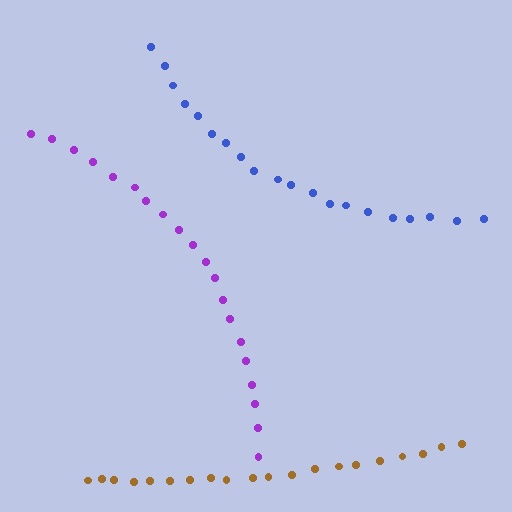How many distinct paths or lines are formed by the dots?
There are 3 distinct paths.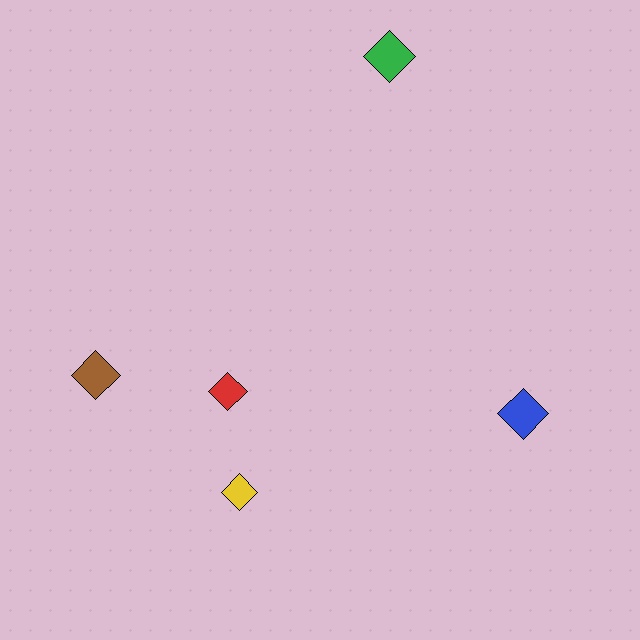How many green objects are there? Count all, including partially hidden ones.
There is 1 green object.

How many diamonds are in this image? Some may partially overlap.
There are 5 diamonds.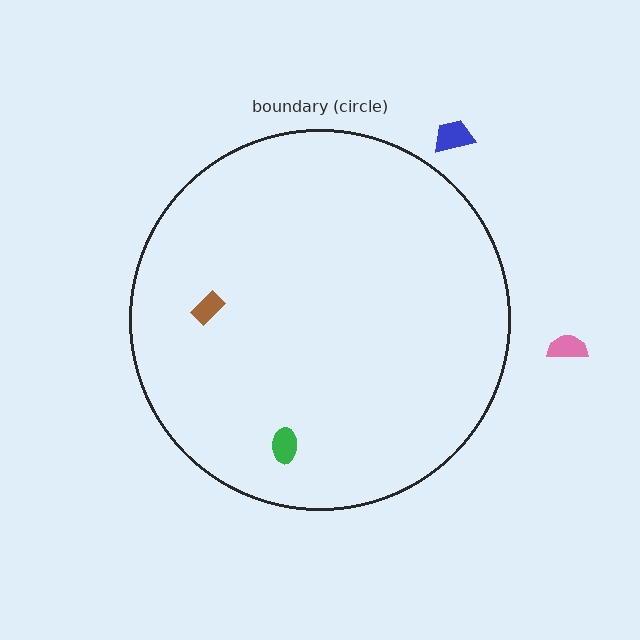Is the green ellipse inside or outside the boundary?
Inside.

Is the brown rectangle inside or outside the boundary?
Inside.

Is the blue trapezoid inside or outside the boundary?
Outside.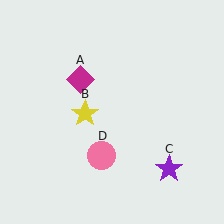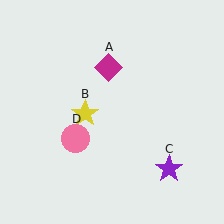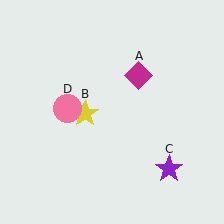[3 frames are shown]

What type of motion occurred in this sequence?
The magenta diamond (object A), pink circle (object D) rotated clockwise around the center of the scene.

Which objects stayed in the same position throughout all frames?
Yellow star (object B) and purple star (object C) remained stationary.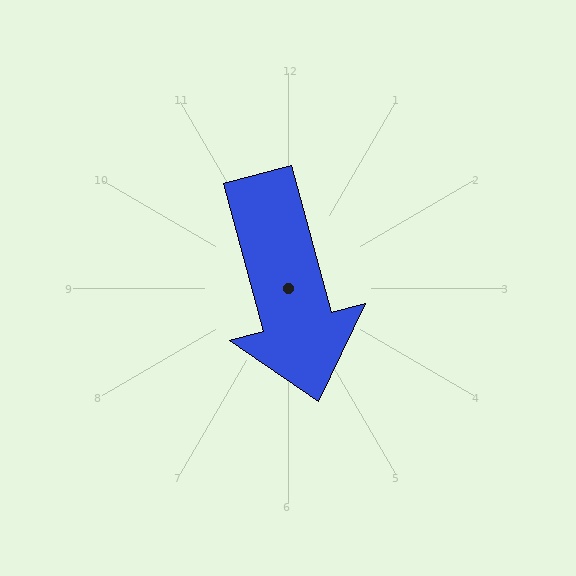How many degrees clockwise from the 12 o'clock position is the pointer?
Approximately 165 degrees.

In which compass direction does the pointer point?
South.